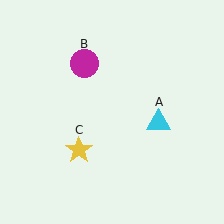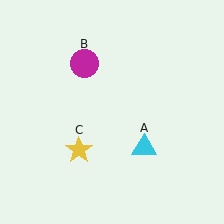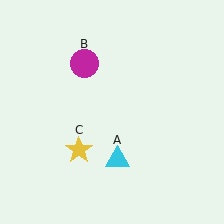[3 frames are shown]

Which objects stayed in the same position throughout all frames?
Magenta circle (object B) and yellow star (object C) remained stationary.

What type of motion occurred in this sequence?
The cyan triangle (object A) rotated clockwise around the center of the scene.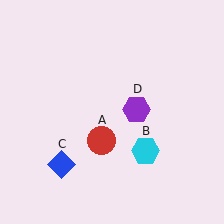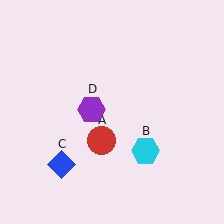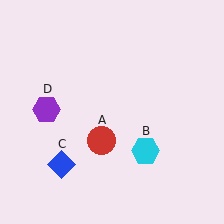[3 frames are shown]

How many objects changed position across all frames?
1 object changed position: purple hexagon (object D).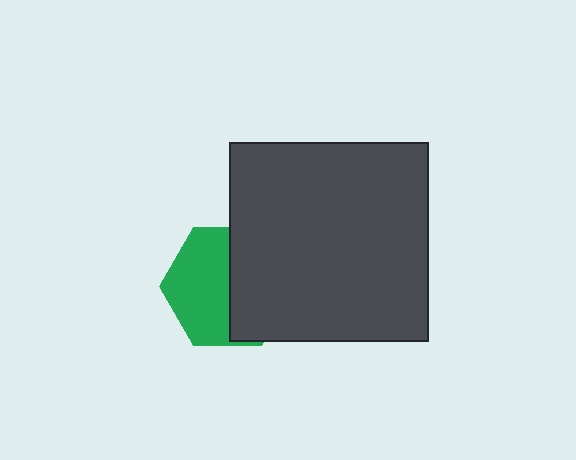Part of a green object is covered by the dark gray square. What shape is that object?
It is a hexagon.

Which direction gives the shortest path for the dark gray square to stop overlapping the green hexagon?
Moving right gives the shortest separation.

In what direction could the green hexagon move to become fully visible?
The green hexagon could move left. That would shift it out from behind the dark gray square entirely.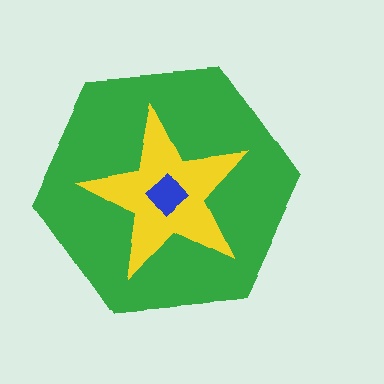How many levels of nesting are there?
3.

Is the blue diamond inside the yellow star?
Yes.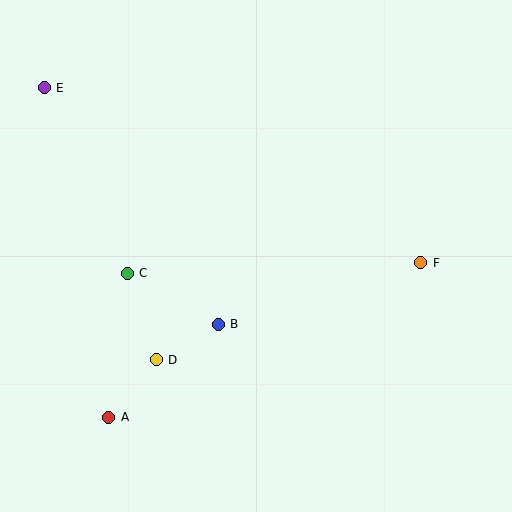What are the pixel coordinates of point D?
Point D is at (156, 360).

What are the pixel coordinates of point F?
Point F is at (421, 263).